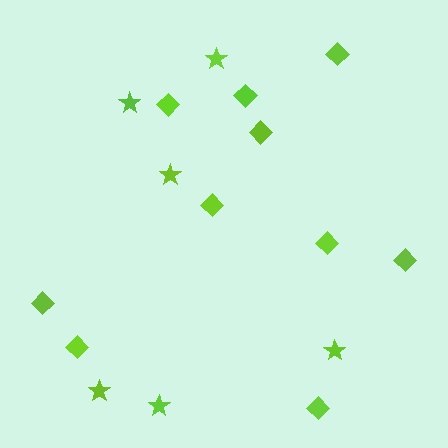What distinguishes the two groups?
There are 2 groups: one group of stars (6) and one group of diamonds (10).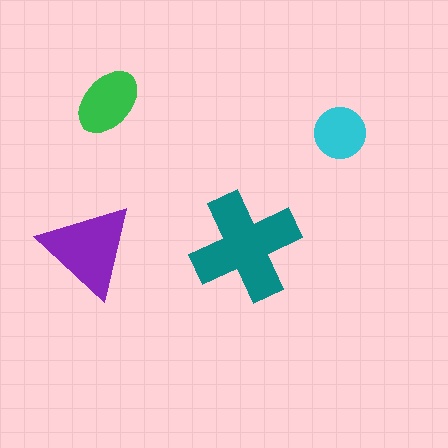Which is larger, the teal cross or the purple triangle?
The teal cross.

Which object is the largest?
The teal cross.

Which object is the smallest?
The cyan circle.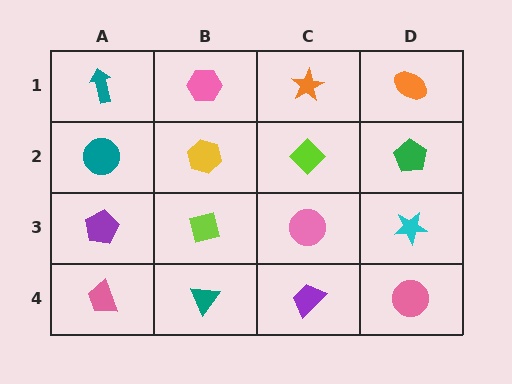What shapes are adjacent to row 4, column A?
A purple pentagon (row 3, column A), a teal triangle (row 4, column B).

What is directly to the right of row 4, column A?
A teal triangle.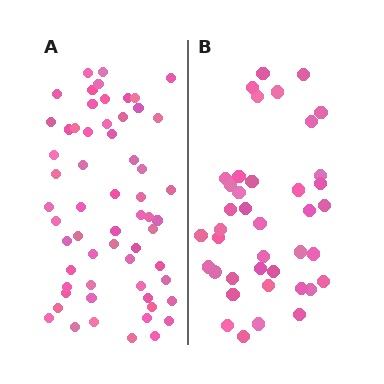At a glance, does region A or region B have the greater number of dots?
Region A (the left region) has more dots.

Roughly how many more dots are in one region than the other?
Region A has approximately 20 more dots than region B.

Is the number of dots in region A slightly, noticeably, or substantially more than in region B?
Region A has substantially more. The ratio is roughly 1.5 to 1.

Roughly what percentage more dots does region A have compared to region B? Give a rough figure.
About 50% more.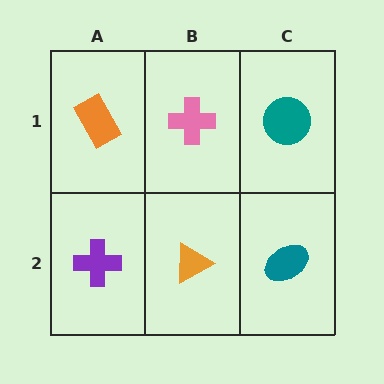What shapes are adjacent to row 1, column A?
A purple cross (row 2, column A), a pink cross (row 1, column B).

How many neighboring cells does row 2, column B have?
3.